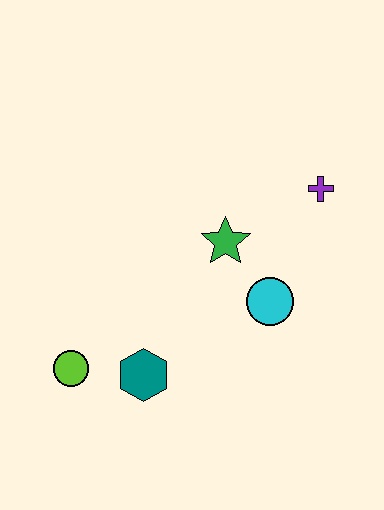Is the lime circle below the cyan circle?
Yes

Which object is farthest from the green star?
The lime circle is farthest from the green star.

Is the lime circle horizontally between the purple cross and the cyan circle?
No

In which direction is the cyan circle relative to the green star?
The cyan circle is below the green star.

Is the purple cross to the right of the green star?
Yes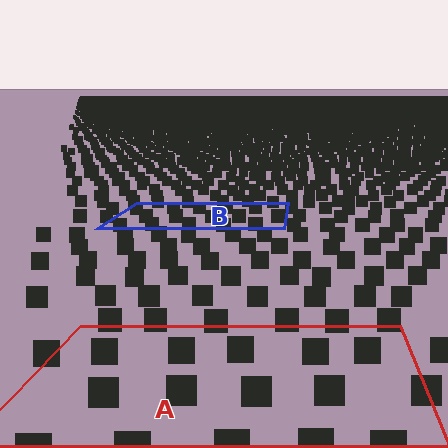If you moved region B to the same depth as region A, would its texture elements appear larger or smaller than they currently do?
They would appear larger. At a closer depth, the same texture elements are projected at a bigger on-screen size.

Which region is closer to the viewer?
Region A is closer. The texture elements there are larger and more spread out.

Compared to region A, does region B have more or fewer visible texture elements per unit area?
Region B has more texture elements per unit area — they are packed more densely because it is farther away.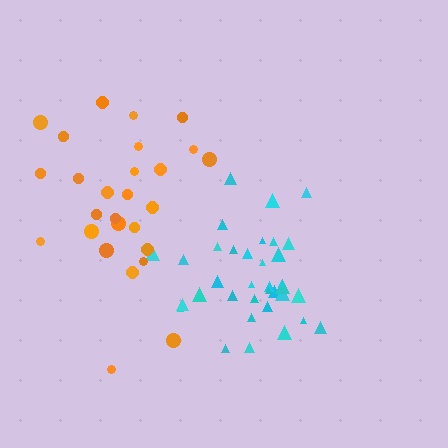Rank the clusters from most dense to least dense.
cyan, orange.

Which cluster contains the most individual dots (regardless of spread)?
Cyan (35).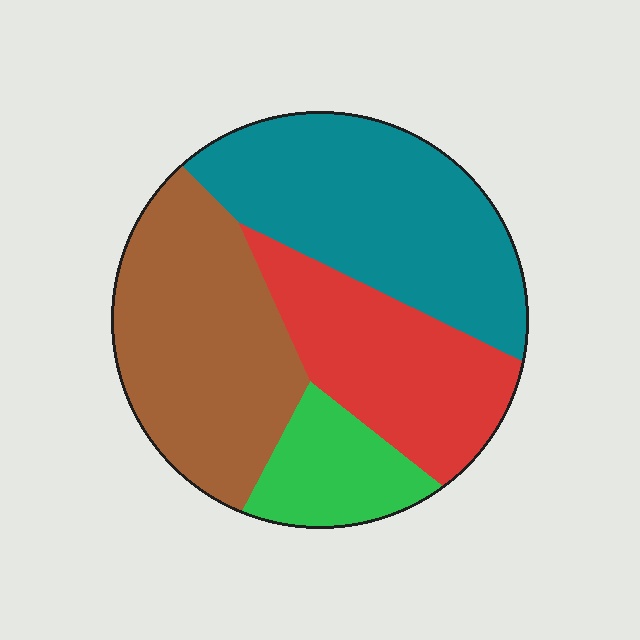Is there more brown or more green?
Brown.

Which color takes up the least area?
Green, at roughly 10%.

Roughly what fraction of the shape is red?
Red takes up about one quarter (1/4) of the shape.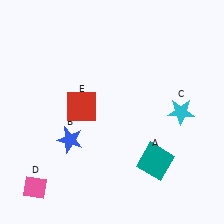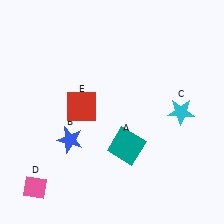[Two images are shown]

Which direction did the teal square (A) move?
The teal square (A) moved left.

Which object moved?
The teal square (A) moved left.